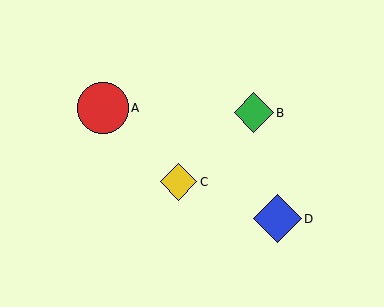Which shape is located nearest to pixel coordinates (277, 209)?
The blue diamond (labeled D) at (277, 219) is nearest to that location.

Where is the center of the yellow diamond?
The center of the yellow diamond is at (179, 182).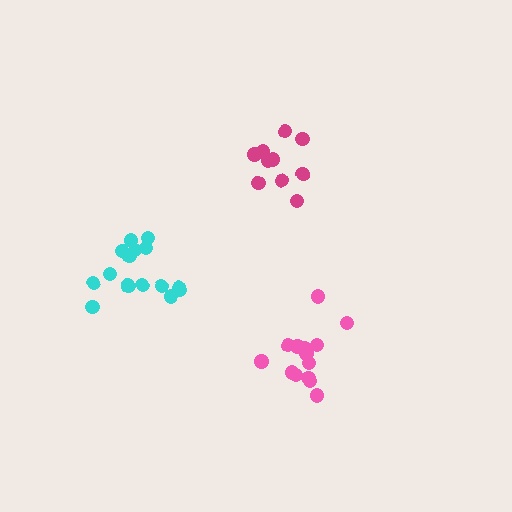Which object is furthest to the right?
The pink cluster is rightmost.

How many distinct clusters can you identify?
There are 3 distinct clusters.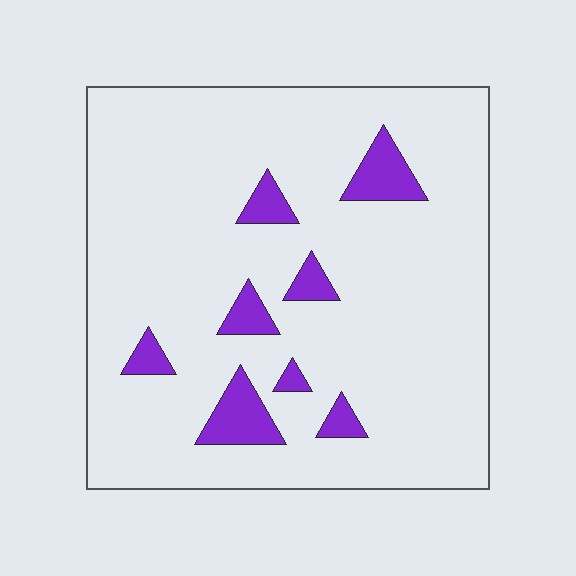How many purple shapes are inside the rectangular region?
8.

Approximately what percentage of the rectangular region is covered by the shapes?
Approximately 10%.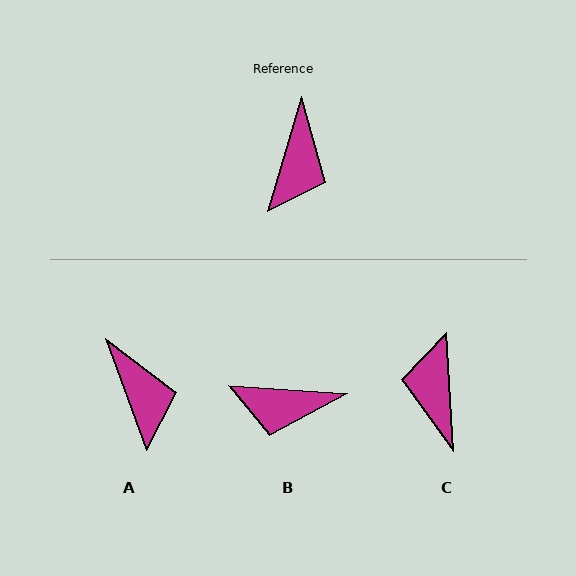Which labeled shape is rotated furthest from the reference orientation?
C, about 160 degrees away.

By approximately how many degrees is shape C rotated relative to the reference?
Approximately 160 degrees clockwise.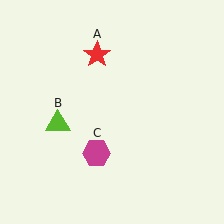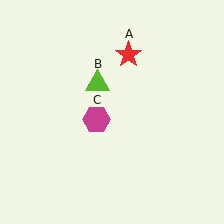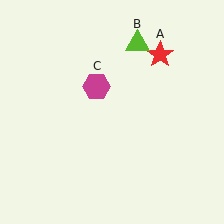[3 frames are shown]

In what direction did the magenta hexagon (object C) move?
The magenta hexagon (object C) moved up.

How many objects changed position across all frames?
3 objects changed position: red star (object A), lime triangle (object B), magenta hexagon (object C).